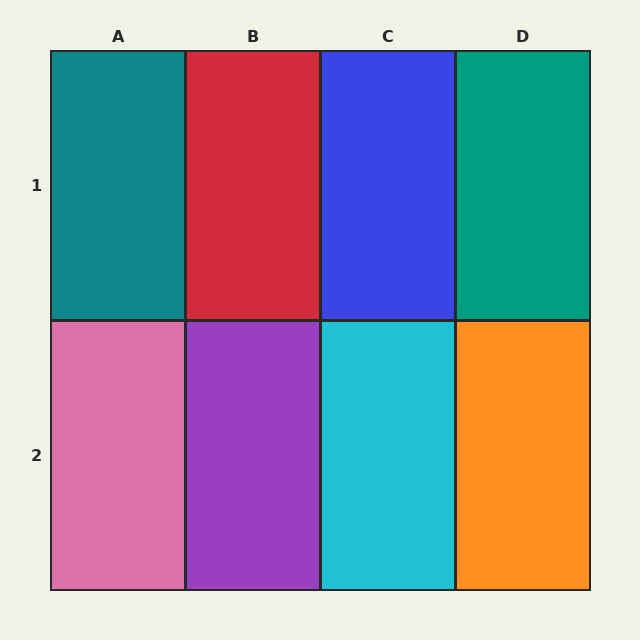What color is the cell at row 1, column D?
Teal.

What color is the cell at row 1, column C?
Blue.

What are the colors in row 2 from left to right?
Pink, purple, cyan, orange.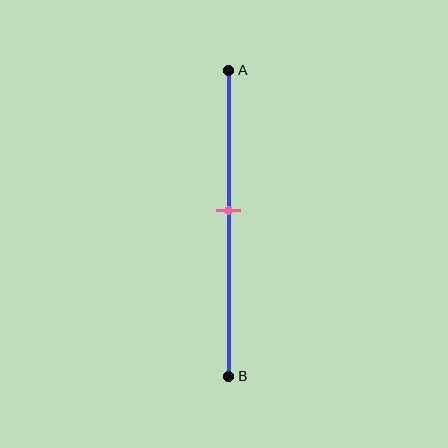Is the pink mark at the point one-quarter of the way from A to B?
No, the mark is at about 45% from A, not at the 25% one-quarter point.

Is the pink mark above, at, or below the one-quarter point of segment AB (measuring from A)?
The pink mark is below the one-quarter point of segment AB.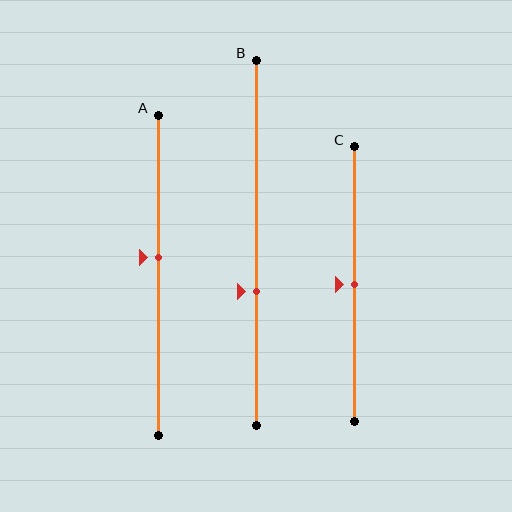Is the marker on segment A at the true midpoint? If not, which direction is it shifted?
No, the marker on segment A is shifted upward by about 6% of the segment length.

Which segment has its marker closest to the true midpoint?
Segment C has its marker closest to the true midpoint.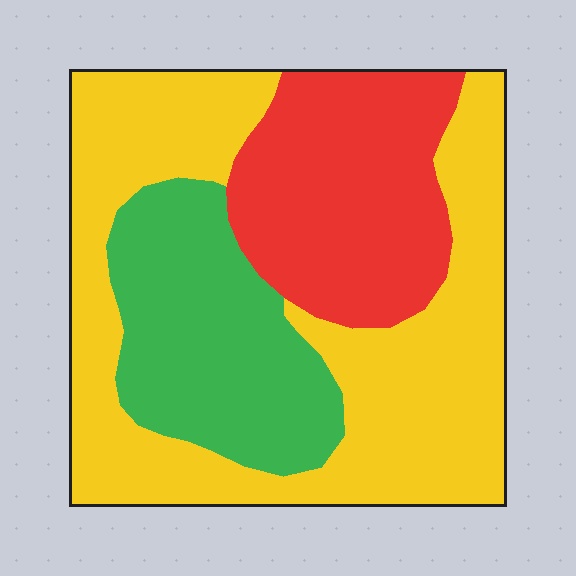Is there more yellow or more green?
Yellow.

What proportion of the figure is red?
Red takes up about one quarter (1/4) of the figure.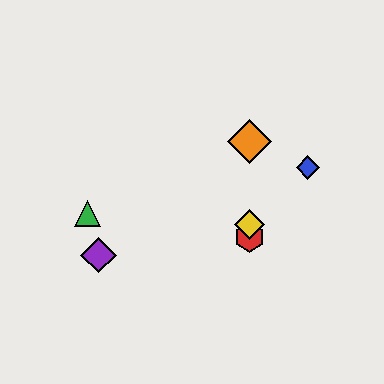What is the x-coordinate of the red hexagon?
The red hexagon is at x≈249.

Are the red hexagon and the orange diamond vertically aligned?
Yes, both are at x≈249.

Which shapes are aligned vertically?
The red hexagon, the yellow diamond, the orange diamond are aligned vertically.